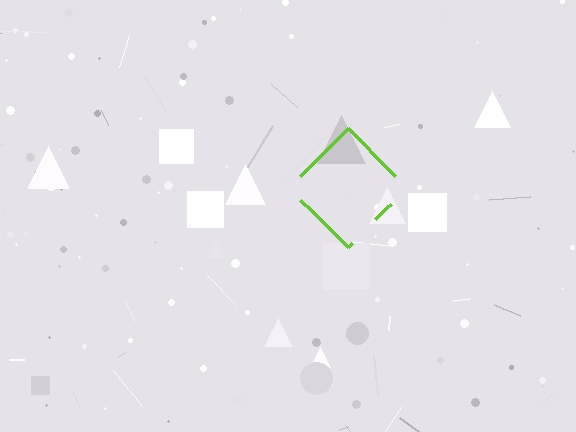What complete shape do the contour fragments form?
The contour fragments form a diamond.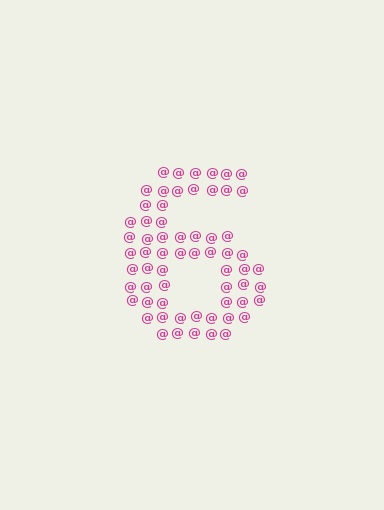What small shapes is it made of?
It is made of small at signs.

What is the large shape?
The large shape is the digit 6.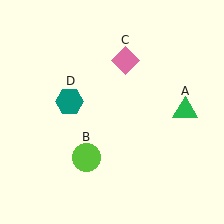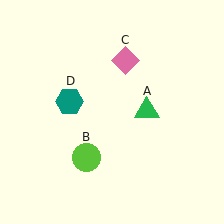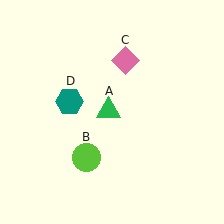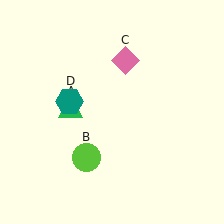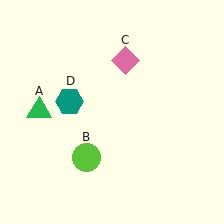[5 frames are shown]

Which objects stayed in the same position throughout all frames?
Lime circle (object B) and pink diamond (object C) and teal hexagon (object D) remained stationary.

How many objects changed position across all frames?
1 object changed position: green triangle (object A).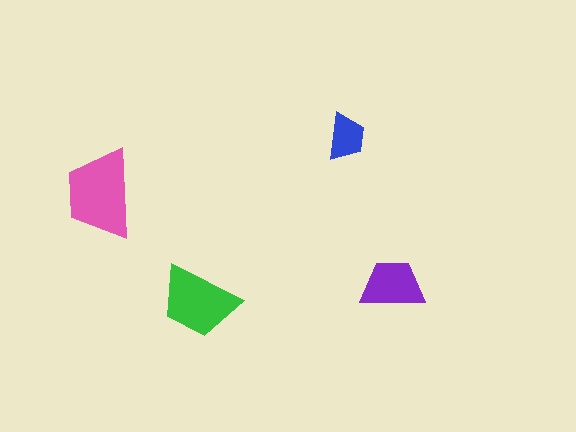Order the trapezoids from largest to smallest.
the pink one, the green one, the purple one, the blue one.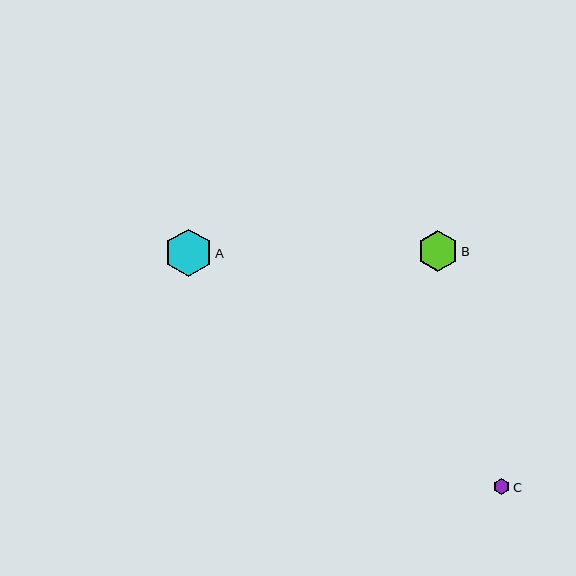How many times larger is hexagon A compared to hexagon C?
Hexagon A is approximately 3.0 times the size of hexagon C.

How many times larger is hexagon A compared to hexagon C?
Hexagon A is approximately 3.0 times the size of hexagon C.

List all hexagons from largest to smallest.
From largest to smallest: A, B, C.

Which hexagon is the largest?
Hexagon A is the largest with a size of approximately 48 pixels.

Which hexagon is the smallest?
Hexagon C is the smallest with a size of approximately 16 pixels.